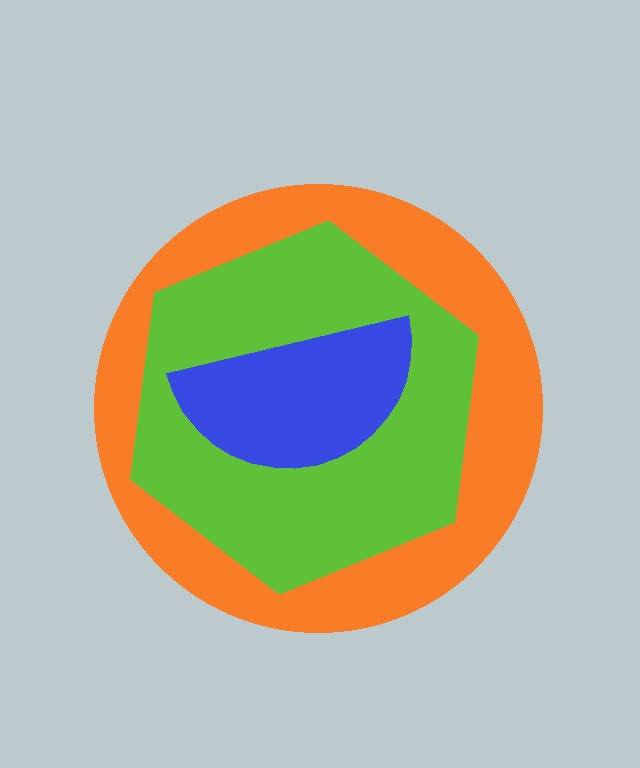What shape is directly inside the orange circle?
The lime hexagon.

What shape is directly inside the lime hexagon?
The blue semicircle.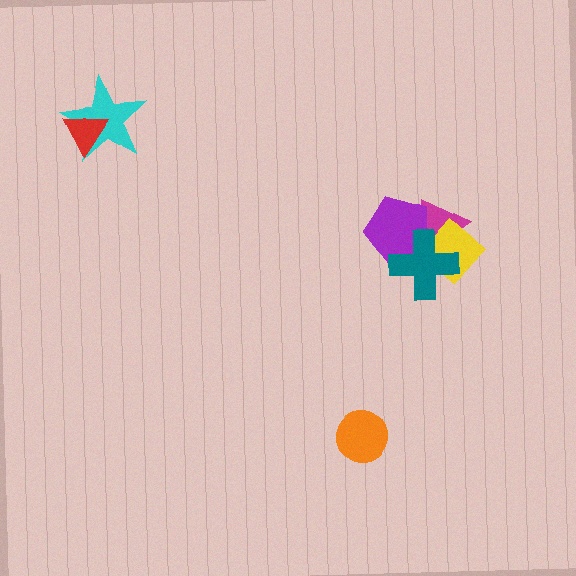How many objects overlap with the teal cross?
3 objects overlap with the teal cross.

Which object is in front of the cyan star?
The red triangle is in front of the cyan star.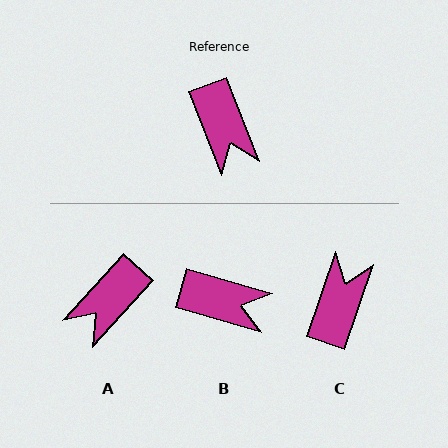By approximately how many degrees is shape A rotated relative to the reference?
Approximately 63 degrees clockwise.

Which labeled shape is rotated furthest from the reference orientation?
C, about 140 degrees away.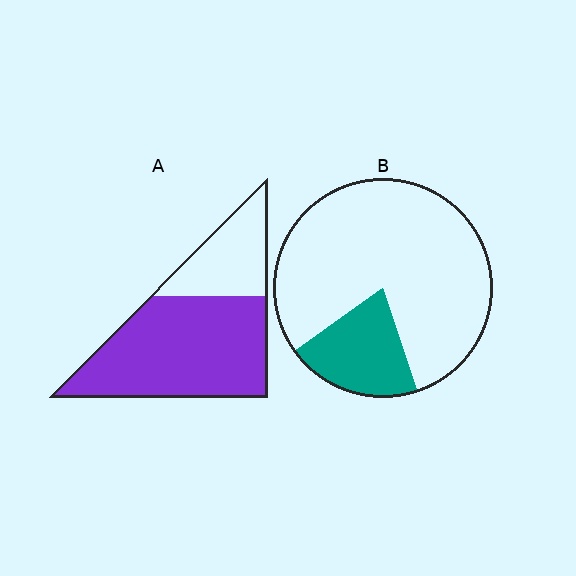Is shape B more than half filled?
No.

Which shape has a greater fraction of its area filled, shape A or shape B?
Shape A.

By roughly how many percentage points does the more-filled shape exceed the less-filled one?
By roughly 50 percentage points (A over B).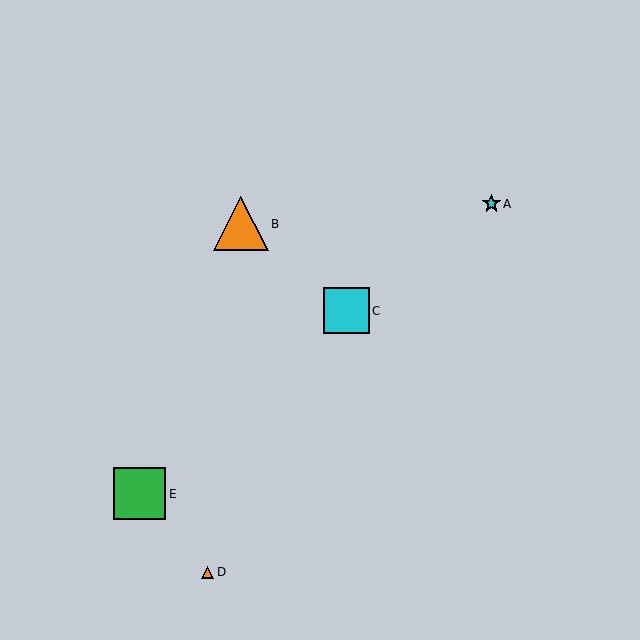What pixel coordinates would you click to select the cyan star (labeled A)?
Click at (491, 204) to select the cyan star A.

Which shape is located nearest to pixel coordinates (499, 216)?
The cyan star (labeled A) at (491, 204) is nearest to that location.